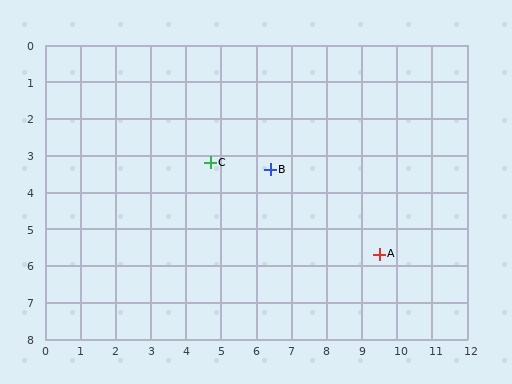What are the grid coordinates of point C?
Point C is at approximately (4.7, 3.2).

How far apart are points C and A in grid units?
Points C and A are about 5.4 grid units apart.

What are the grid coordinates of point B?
Point B is at approximately (6.4, 3.4).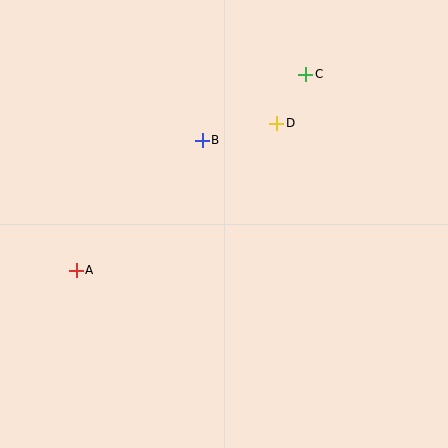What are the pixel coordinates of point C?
Point C is at (306, 74).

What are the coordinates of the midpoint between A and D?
The midpoint between A and D is at (176, 197).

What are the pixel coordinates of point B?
Point B is at (202, 140).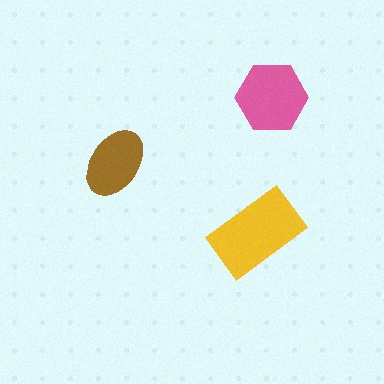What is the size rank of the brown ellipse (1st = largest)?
3rd.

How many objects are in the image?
There are 3 objects in the image.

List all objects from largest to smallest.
The yellow rectangle, the pink hexagon, the brown ellipse.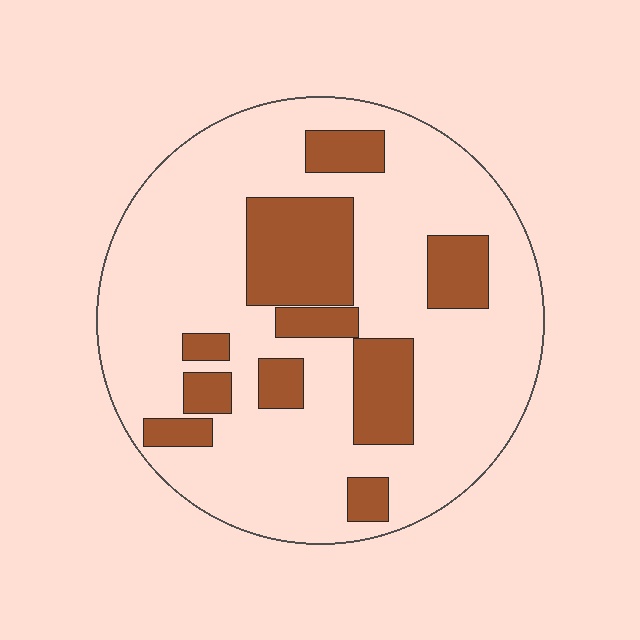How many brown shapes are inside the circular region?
10.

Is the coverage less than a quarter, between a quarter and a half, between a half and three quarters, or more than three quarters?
Less than a quarter.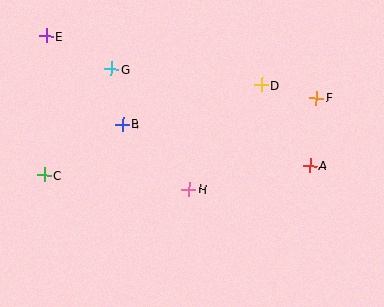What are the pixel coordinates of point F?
Point F is at (316, 98).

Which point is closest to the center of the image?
Point H at (189, 189) is closest to the center.